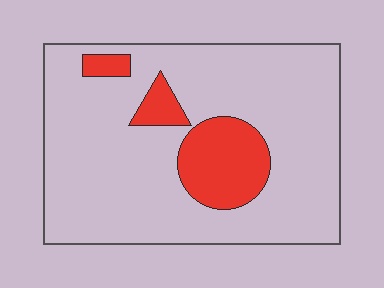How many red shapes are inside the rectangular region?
3.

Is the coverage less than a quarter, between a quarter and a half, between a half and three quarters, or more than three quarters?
Less than a quarter.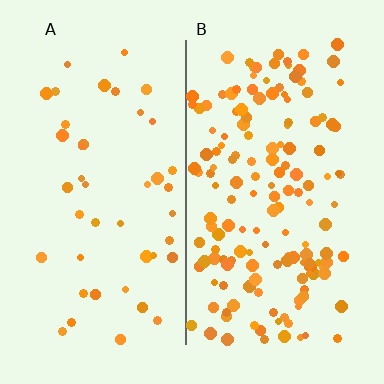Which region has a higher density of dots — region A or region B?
B (the right).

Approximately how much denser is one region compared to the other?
Approximately 3.6× — region B over region A.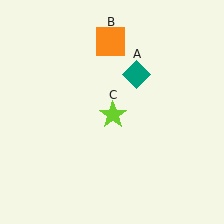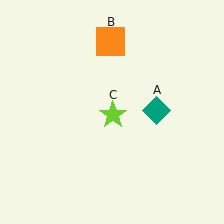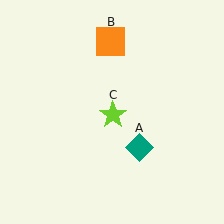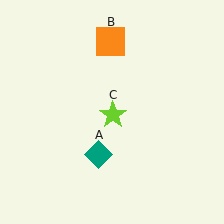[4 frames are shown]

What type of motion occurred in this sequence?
The teal diamond (object A) rotated clockwise around the center of the scene.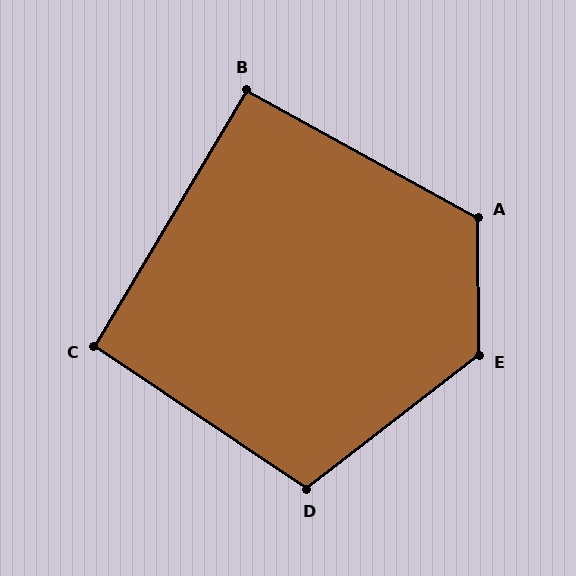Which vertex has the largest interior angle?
E, at approximately 127 degrees.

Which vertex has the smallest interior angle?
B, at approximately 92 degrees.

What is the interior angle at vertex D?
Approximately 108 degrees (obtuse).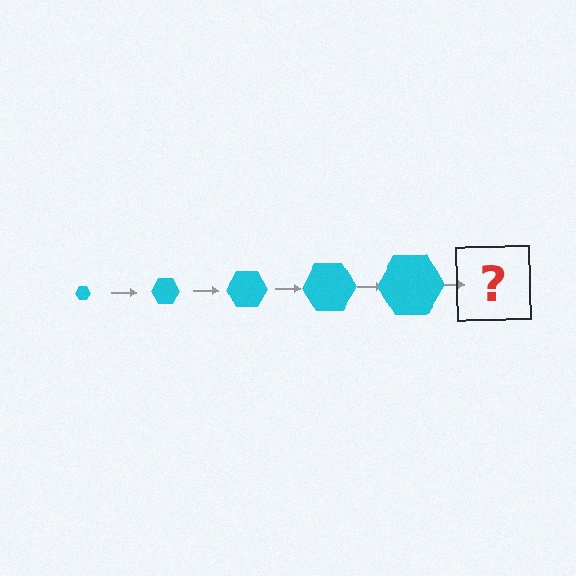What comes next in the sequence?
The next element should be a cyan hexagon, larger than the previous one.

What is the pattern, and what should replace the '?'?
The pattern is that the hexagon gets progressively larger each step. The '?' should be a cyan hexagon, larger than the previous one.